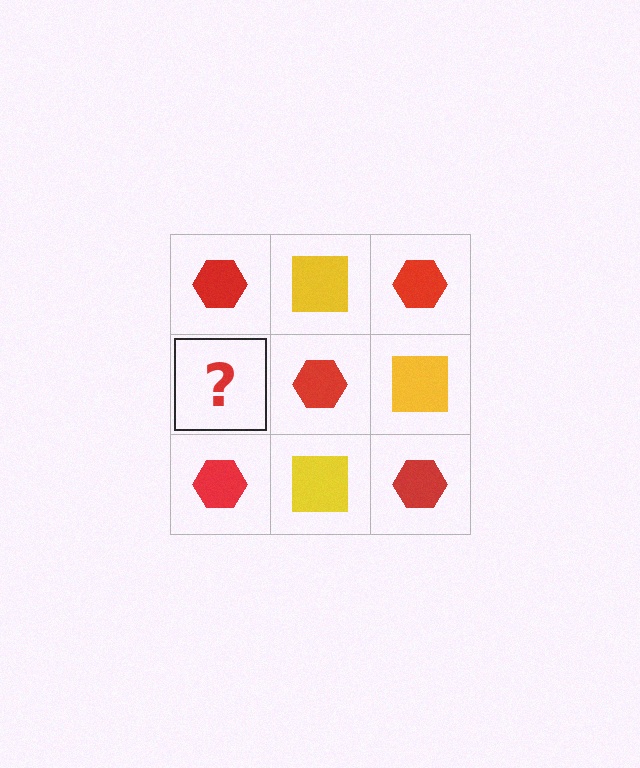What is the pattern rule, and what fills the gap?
The rule is that it alternates red hexagon and yellow square in a checkerboard pattern. The gap should be filled with a yellow square.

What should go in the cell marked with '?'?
The missing cell should contain a yellow square.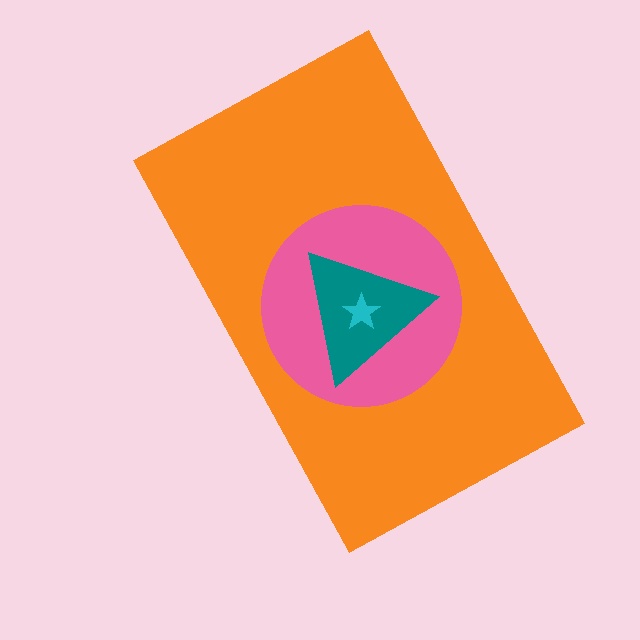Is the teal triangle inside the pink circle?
Yes.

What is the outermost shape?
The orange rectangle.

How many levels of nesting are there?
4.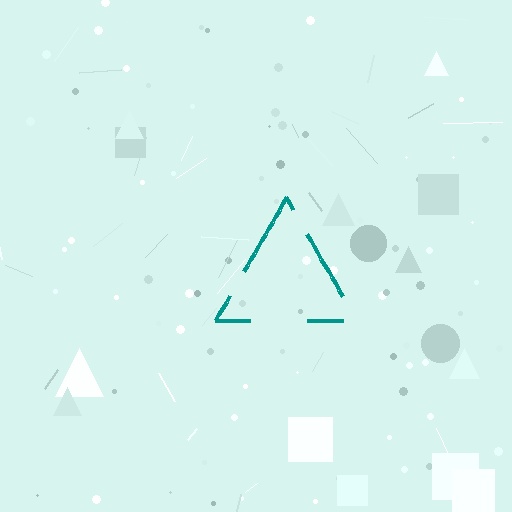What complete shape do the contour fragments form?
The contour fragments form a triangle.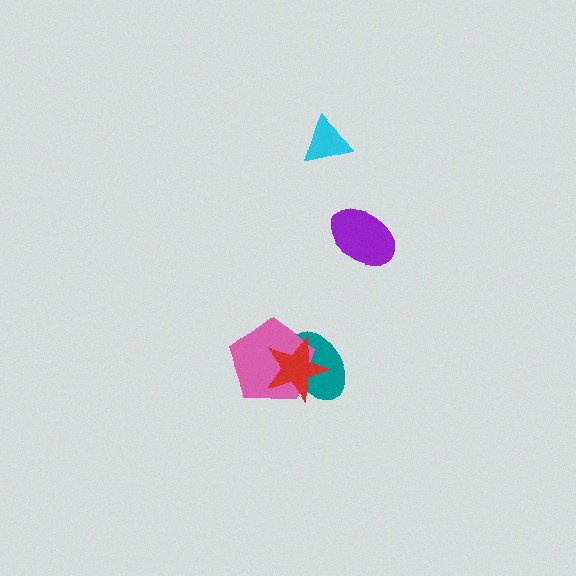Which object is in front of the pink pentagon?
The red star is in front of the pink pentagon.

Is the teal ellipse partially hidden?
Yes, it is partially covered by another shape.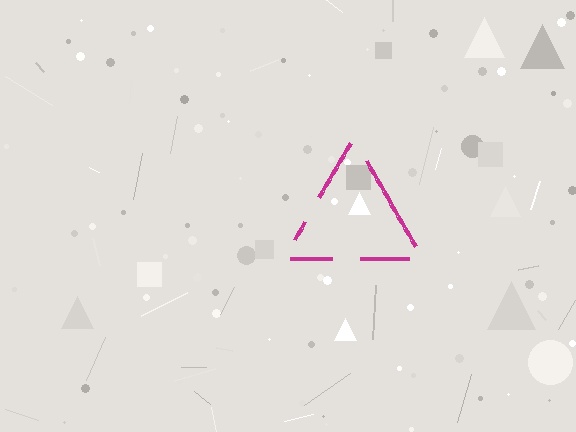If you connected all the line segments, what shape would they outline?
They would outline a triangle.